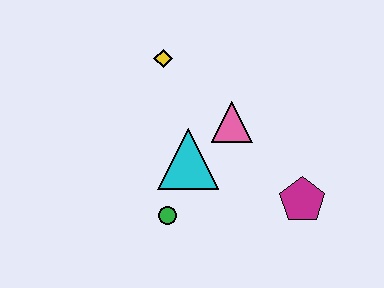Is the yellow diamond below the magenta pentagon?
No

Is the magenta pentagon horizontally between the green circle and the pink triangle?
No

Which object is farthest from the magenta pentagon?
The yellow diamond is farthest from the magenta pentagon.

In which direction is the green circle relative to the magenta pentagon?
The green circle is to the left of the magenta pentagon.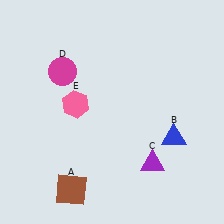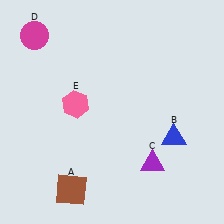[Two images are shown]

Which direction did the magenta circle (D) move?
The magenta circle (D) moved up.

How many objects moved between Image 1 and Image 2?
1 object moved between the two images.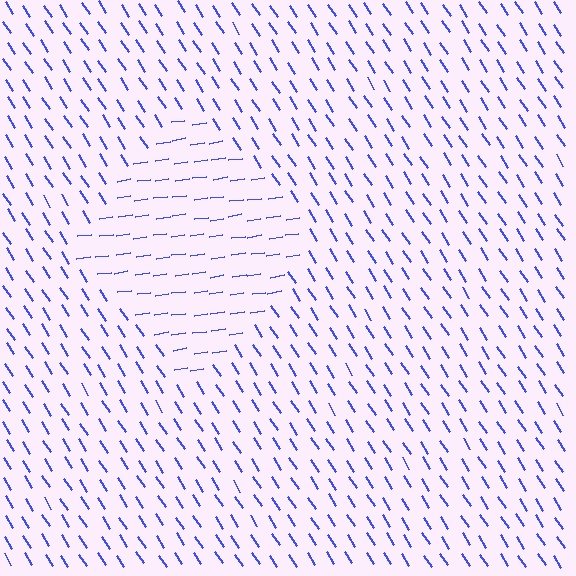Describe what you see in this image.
The image is filled with small blue line segments. A diamond region in the image has lines oriented differently from the surrounding lines, creating a visible texture boundary.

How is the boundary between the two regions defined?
The boundary is defined purely by a change in line orientation (approximately 65 degrees difference). All lines are the same color and thickness.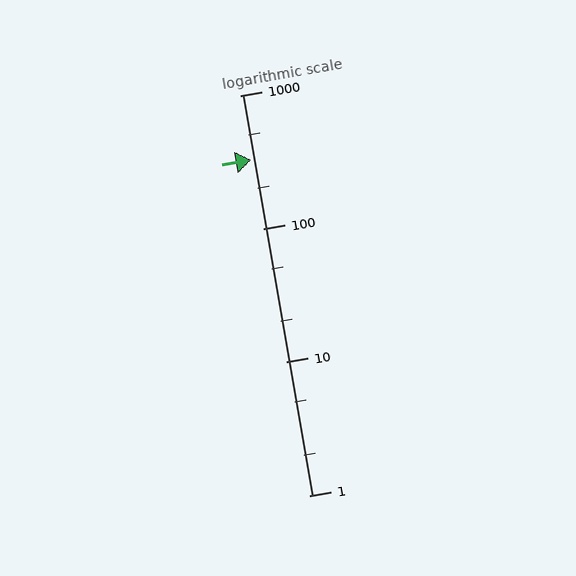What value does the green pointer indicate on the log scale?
The pointer indicates approximately 330.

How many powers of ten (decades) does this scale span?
The scale spans 3 decades, from 1 to 1000.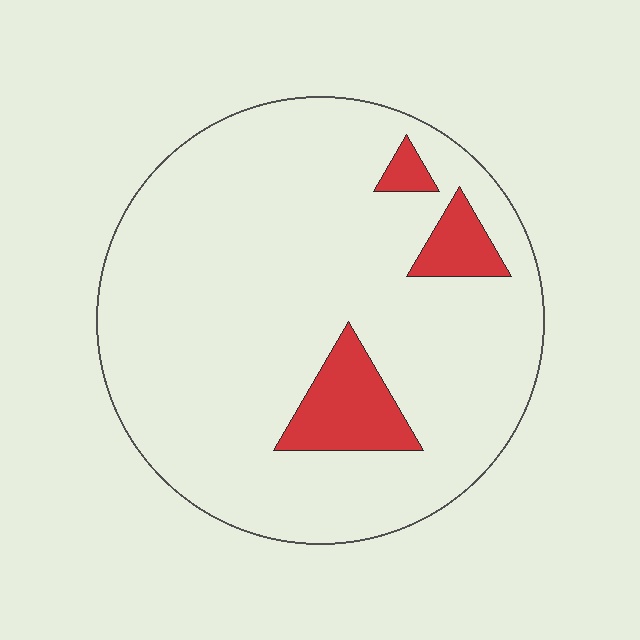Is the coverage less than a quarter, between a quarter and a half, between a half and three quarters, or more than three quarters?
Less than a quarter.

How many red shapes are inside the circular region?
3.